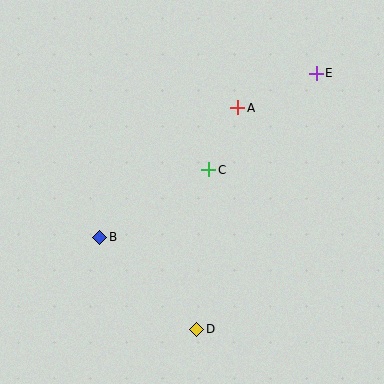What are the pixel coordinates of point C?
Point C is at (209, 170).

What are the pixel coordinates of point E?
Point E is at (316, 73).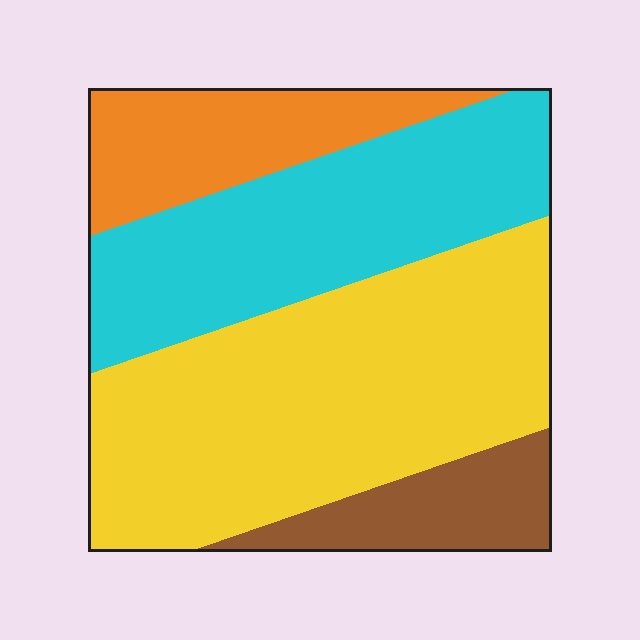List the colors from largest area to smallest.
From largest to smallest: yellow, cyan, orange, brown.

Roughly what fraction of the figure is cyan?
Cyan covers roughly 30% of the figure.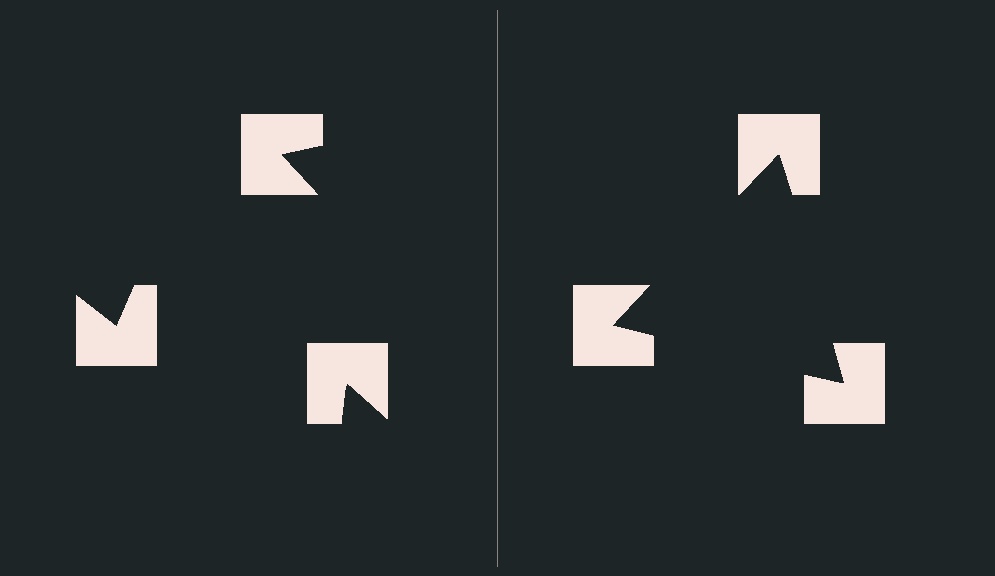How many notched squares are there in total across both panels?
6 — 3 on each side.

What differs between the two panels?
The notched squares are positioned identically on both sides; only the wedge orientations differ. On the right they align to a triangle; on the left they are misaligned.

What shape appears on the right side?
An illusory triangle.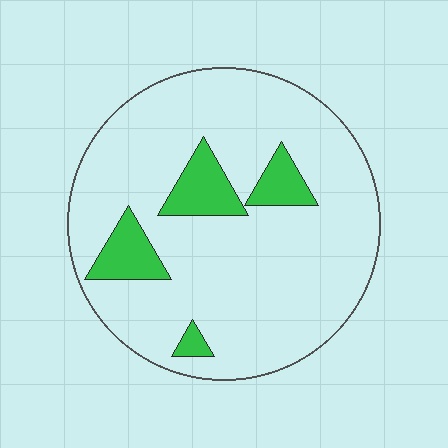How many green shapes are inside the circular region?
4.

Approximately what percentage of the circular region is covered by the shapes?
Approximately 15%.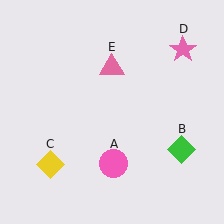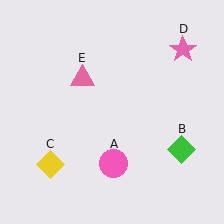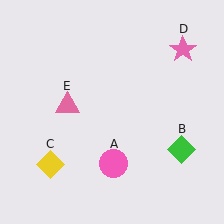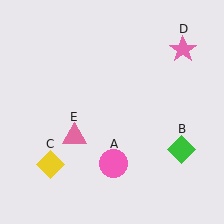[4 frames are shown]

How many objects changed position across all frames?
1 object changed position: pink triangle (object E).